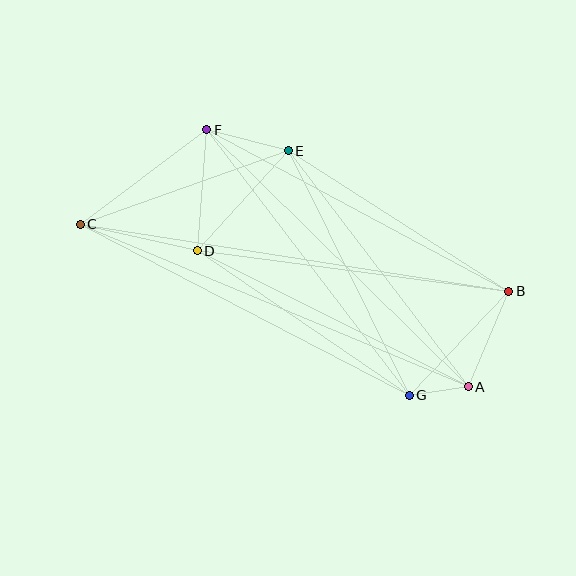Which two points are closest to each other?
Points A and G are closest to each other.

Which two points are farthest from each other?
Points B and C are farthest from each other.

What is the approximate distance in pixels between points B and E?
The distance between B and E is approximately 261 pixels.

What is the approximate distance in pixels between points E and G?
The distance between E and G is approximately 273 pixels.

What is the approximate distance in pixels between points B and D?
The distance between B and D is approximately 314 pixels.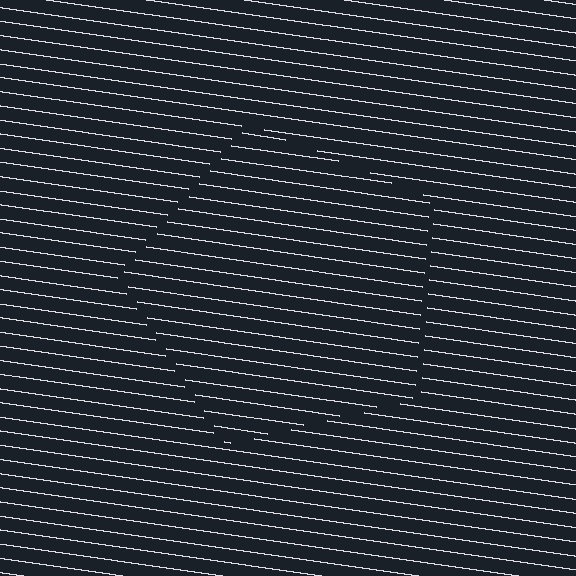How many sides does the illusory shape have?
5 sides — the line-ends trace a pentagon.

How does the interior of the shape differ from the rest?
The interior of the shape contains the same grating, shifted by half a period — the contour is defined by the phase discontinuity where line-ends from the inner and outer gratings abut.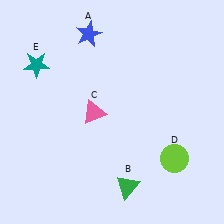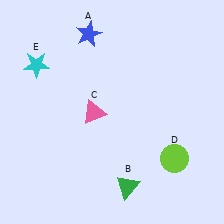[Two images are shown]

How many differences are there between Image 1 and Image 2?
There is 1 difference between the two images.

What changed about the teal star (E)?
In Image 1, E is teal. In Image 2, it changed to cyan.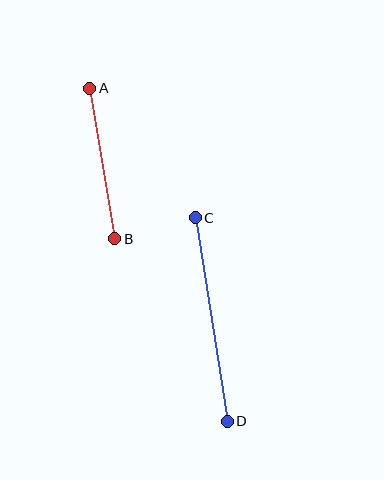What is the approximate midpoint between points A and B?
The midpoint is at approximately (102, 164) pixels.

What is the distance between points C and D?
The distance is approximately 206 pixels.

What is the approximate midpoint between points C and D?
The midpoint is at approximately (211, 319) pixels.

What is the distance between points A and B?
The distance is approximately 152 pixels.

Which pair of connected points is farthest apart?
Points C and D are farthest apart.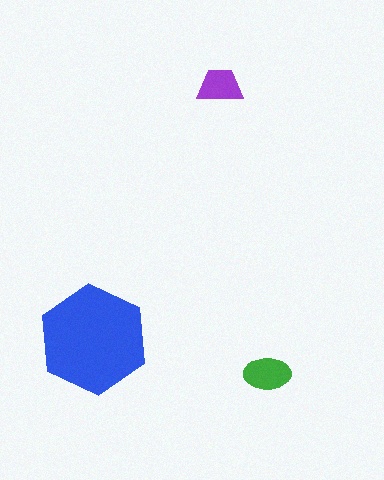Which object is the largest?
The blue hexagon.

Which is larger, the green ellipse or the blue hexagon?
The blue hexagon.